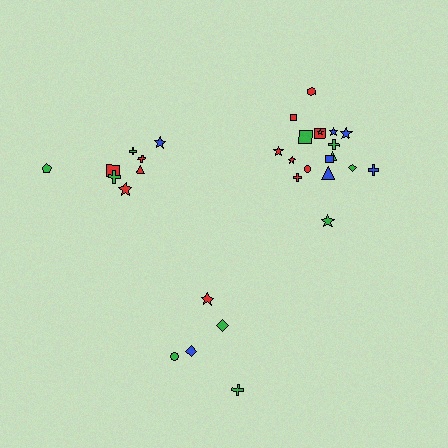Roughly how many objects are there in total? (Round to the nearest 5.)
Roughly 30 objects in total.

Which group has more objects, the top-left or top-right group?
The top-right group.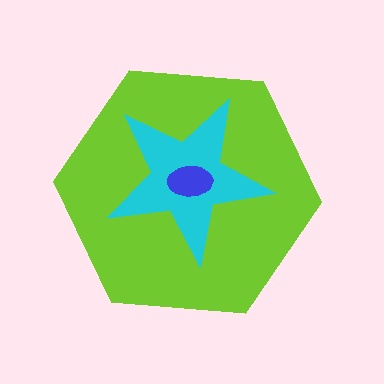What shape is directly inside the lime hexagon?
The cyan star.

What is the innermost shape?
The blue ellipse.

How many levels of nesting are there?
3.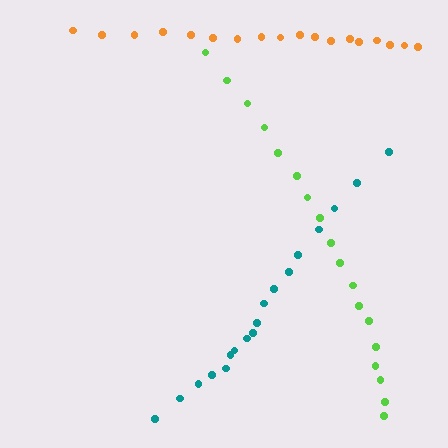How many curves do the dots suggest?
There are 3 distinct paths.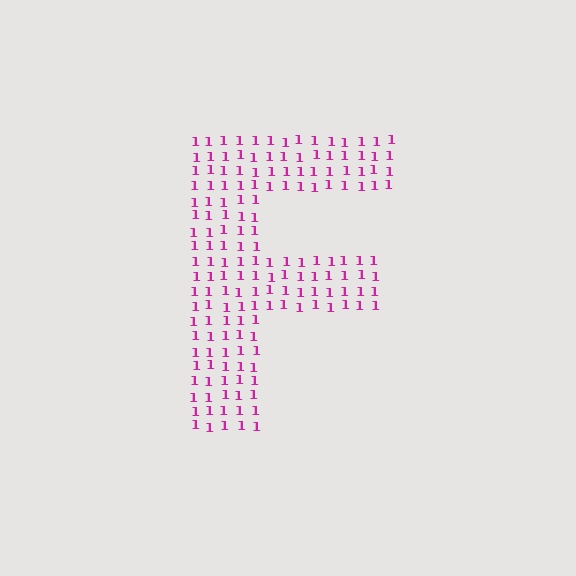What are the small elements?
The small elements are digit 1's.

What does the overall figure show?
The overall figure shows the letter F.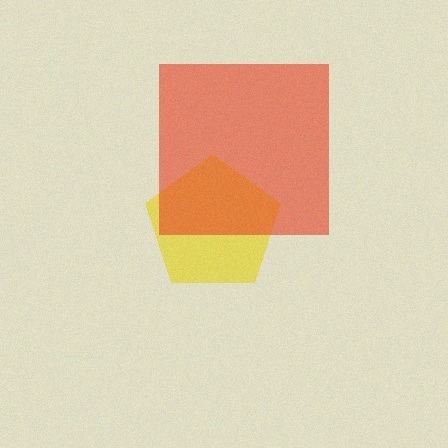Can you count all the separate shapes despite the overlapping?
Yes, there are 2 separate shapes.